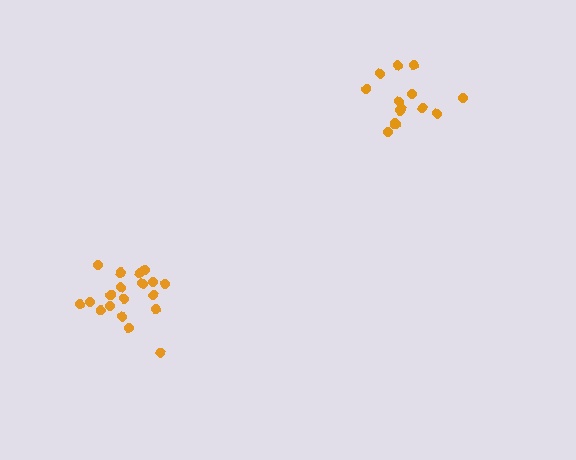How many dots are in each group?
Group 1: 19 dots, Group 2: 13 dots (32 total).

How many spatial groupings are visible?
There are 2 spatial groupings.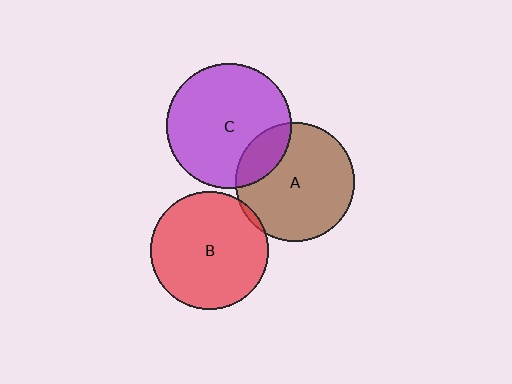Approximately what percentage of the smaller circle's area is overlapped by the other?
Approximately 20%.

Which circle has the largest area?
Circle C (purple).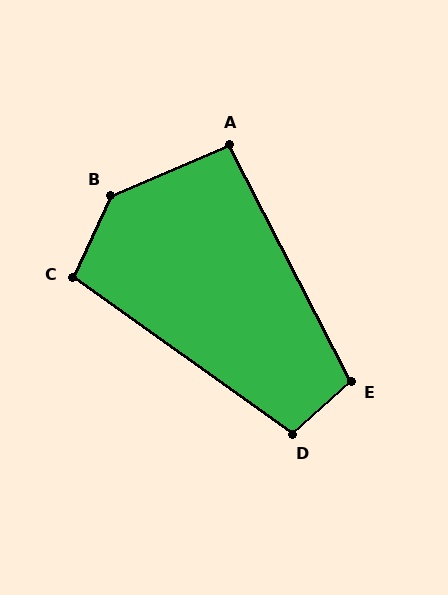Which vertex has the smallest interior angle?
A, at approximately 94 degrees.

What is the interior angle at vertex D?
Approximately 103 degrees (obtuse).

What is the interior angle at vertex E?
Approximately 104 degrees (obtuse).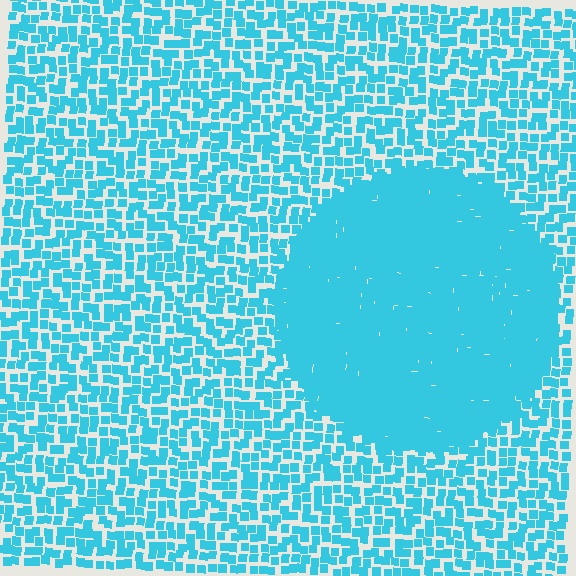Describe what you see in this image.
The image contains small cyan elements arranged at two different densities. A circle-shaped region is visible where the elements are more densely packed than the surrounding area.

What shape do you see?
I see a circle.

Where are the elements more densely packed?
The elements are more densely packed inside the circle boundary.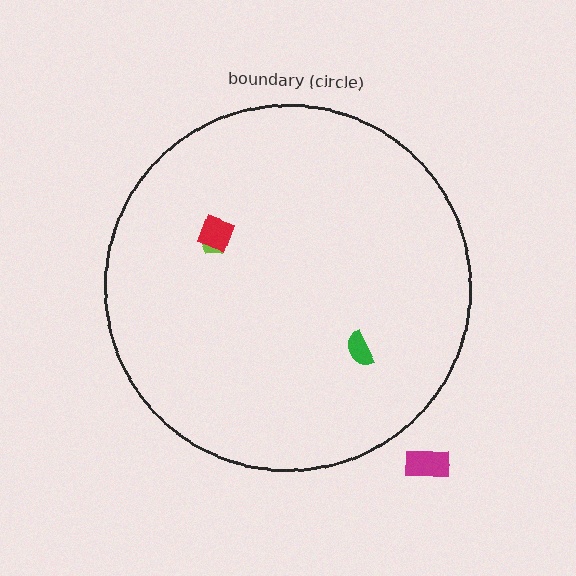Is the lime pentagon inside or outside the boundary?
Inside.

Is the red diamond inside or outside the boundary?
Inside.